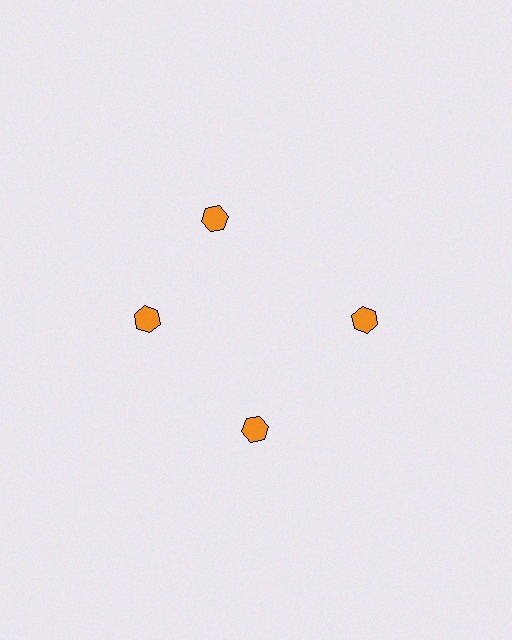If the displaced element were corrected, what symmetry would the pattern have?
It would have 4-fold rotational symmetry — the pattern would map onto itself every 90 degrees.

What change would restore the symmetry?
The symmetry would be restored by rotating it back into even spacing with its neighbors so that all 4 hexagons sit at equal angles and equal distance from the center.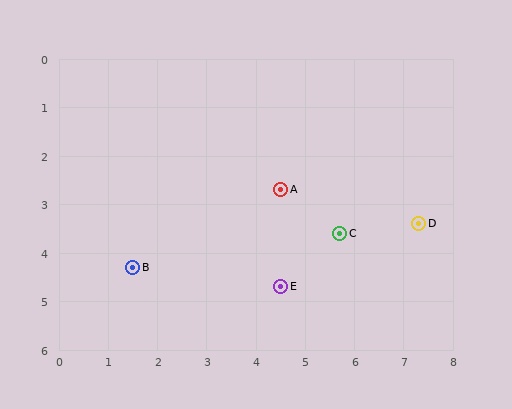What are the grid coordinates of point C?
Point C is at approximately (5.7, 3.6).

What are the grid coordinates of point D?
Point D is at approximately (7.3, 3.4).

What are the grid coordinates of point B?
Point B is at approximately (1.5, 4.3).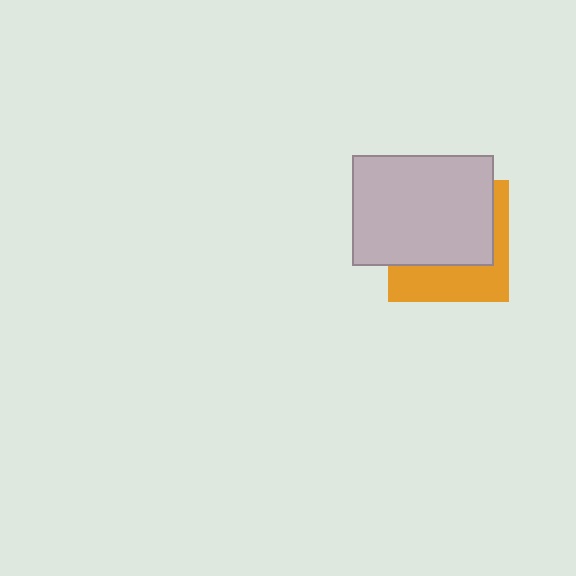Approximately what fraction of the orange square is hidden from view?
Roughly 61% of the orange square is hidden behind the light gray rectangle.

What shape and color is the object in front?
The object in front is a light gray rectangle.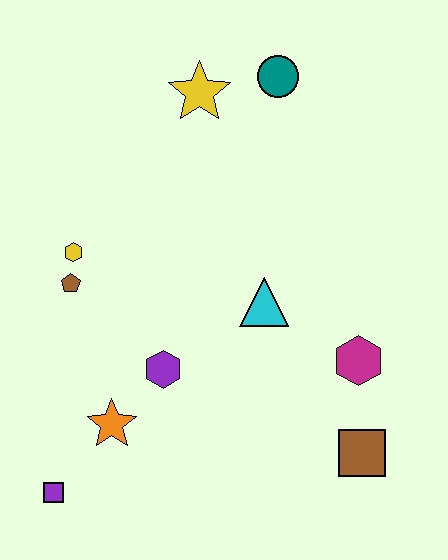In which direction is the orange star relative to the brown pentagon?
The orange star is below the brown pentagon.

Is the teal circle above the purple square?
Yes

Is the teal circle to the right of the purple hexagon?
Yes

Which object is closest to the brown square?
The magenta hexagon is closest to the brown square.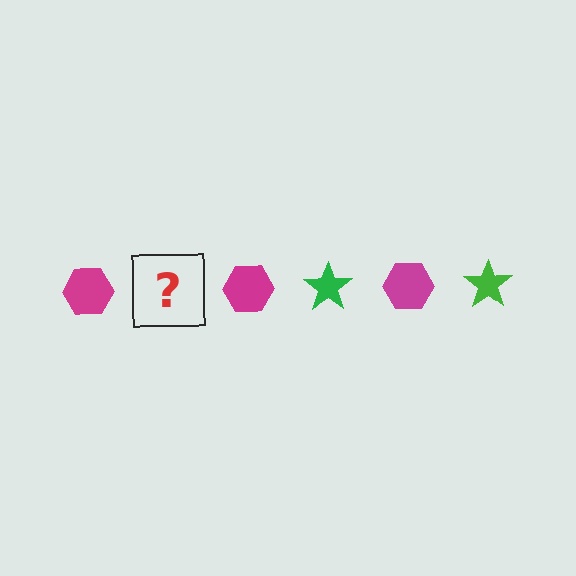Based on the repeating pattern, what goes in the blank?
The blank should be a green star.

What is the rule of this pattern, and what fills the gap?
The rule is that the pattern alternates between magenta hexagon and green star. The gap should be filled with a green star.